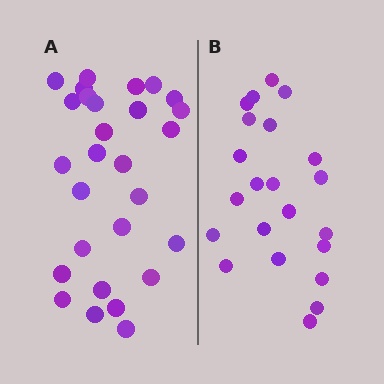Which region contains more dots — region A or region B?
Region A (the left region) has more dots.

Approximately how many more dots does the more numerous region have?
Region A has about 6 more dots than region B.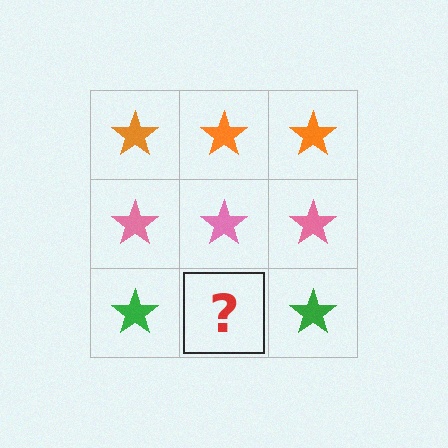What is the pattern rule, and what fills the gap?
The rule is that each row has a consistent color. The gap should be filled with a green star.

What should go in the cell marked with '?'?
The missing cell should contain a green star.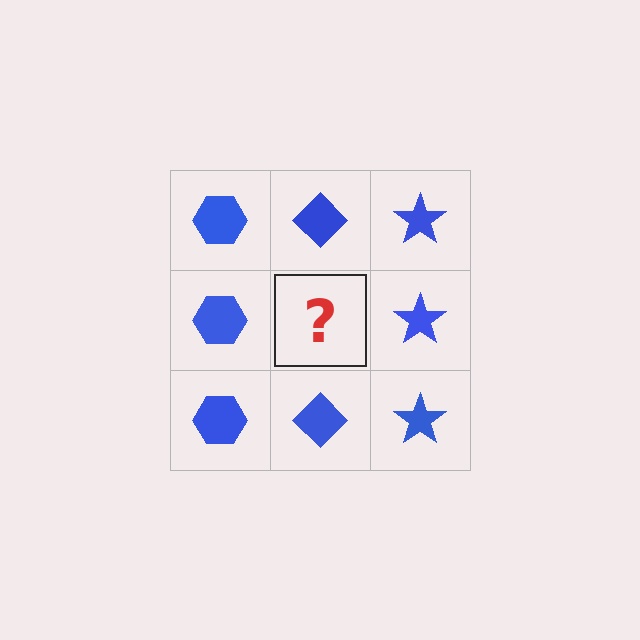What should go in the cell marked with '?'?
The missing cell should contain a blue diamond.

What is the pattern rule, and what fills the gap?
The rule is that each column has a consistent shape. The gap should be filled with a blue diamond.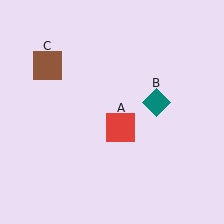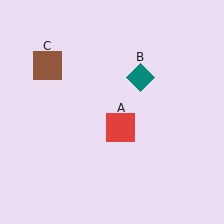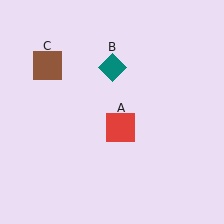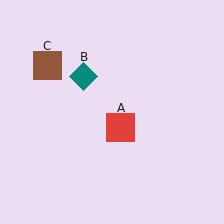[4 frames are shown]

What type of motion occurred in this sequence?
The teal diamond (object B) rotated counterclockwise around the center of the scene.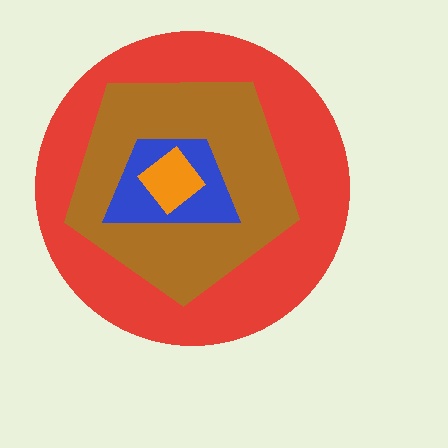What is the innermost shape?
The orange diamond.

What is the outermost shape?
The red circle.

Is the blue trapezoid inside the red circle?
Yes.